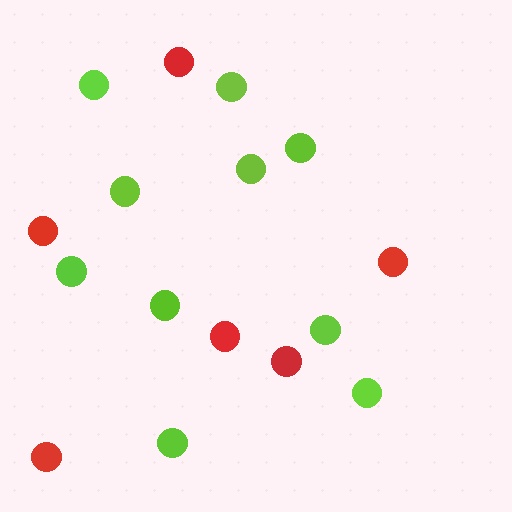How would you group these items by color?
There are 2 groups: one group of lime circles (10) and one group of red circles (6).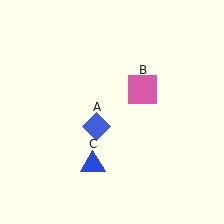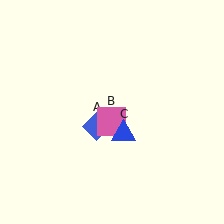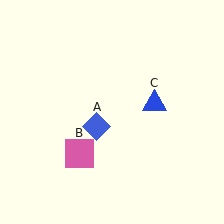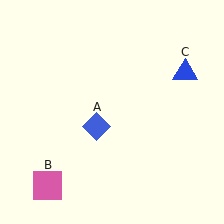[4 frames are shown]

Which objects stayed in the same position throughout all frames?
Blue diamond (object A) remained stationary.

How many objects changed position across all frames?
2 objects changed position: pink square (object B), blue triangle (object C).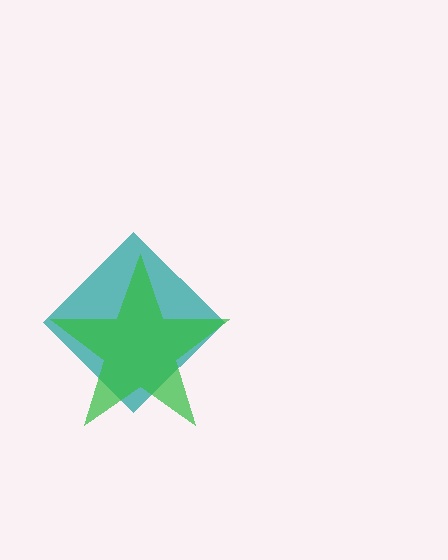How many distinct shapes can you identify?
There are 2 distinct shapes: a teal diamond, a green star.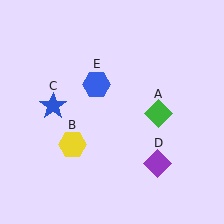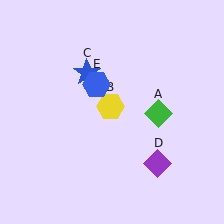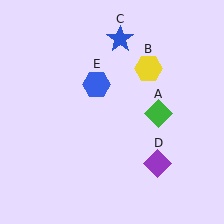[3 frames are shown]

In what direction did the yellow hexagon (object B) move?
The yellow hexagon (object B) moved up and to the right.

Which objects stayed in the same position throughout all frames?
Green diamond (object A) and purple diamond (object D) and blue hexagon (object E) remained stationary.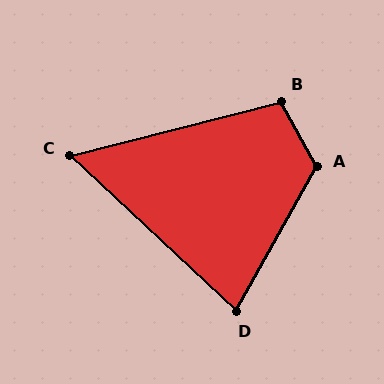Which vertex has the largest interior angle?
A, at approximately 123 degrees.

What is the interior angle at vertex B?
Approximately 104 degrees (obtuse).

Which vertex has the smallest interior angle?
C, at approximately 57 degrees.